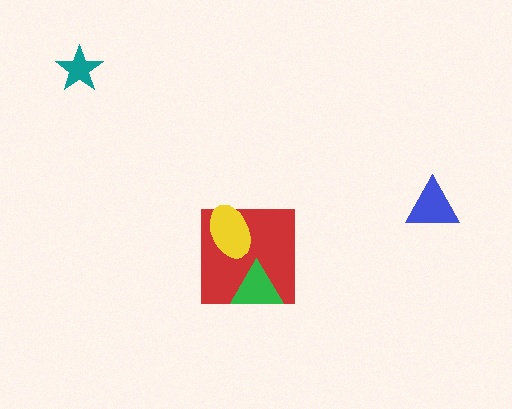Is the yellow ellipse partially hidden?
No, no other shape covers it.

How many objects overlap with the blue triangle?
0 objects overlap with the blue triangle.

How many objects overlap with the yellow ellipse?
1 object overlaps with the yellow ellipse.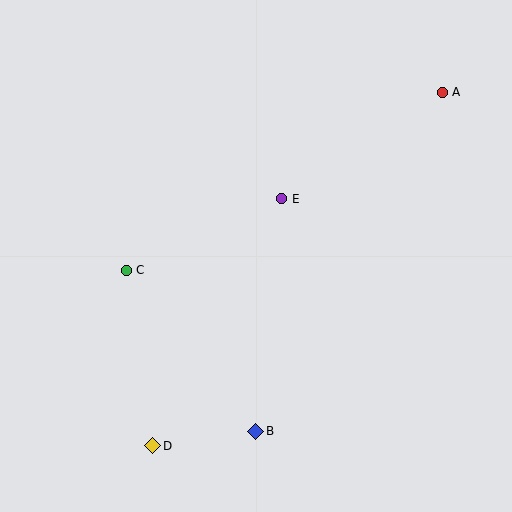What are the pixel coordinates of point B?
Point B is at (256, 431).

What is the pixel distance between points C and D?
The distance between C and D is 177 pixels.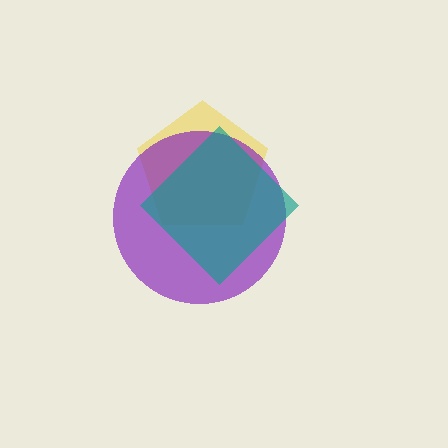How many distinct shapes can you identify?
There are 3 distinct shapes: a yellow pentagon, a purple circle, a teal diamond.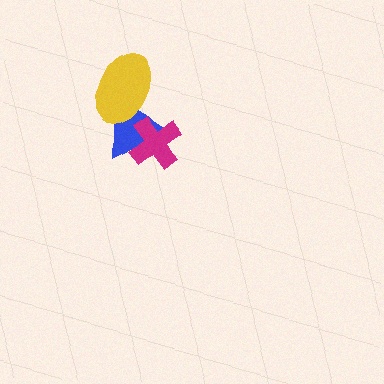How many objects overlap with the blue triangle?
2 objects overlap with the blue triangle.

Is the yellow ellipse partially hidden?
No, no other shape covers it.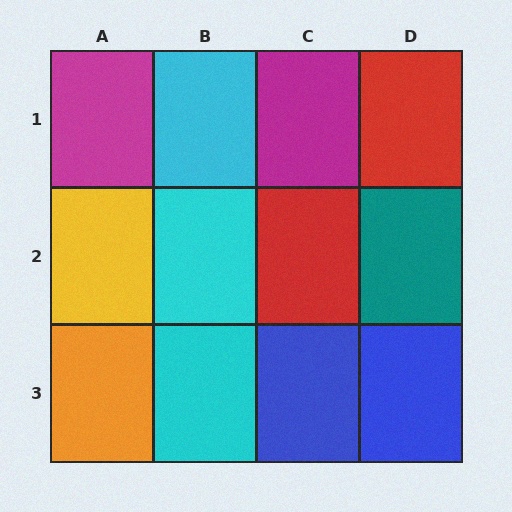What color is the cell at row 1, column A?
Magenta.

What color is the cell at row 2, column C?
Red.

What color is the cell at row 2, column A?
Yellow.